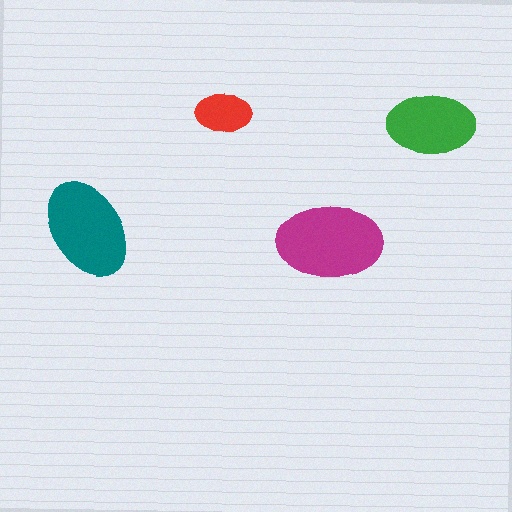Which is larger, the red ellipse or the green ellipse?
The green one.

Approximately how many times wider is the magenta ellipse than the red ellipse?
About 2 times wider.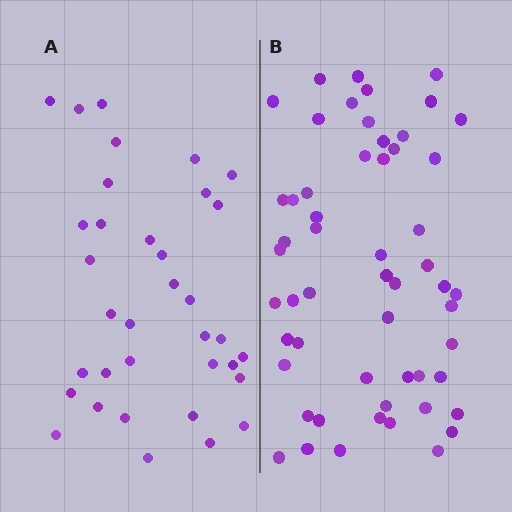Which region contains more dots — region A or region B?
Region B (the right region) has more dots.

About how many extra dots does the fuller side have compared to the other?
Region B has approximately 20 more dots than region A.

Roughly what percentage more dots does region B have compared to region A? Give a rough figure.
About 55% more.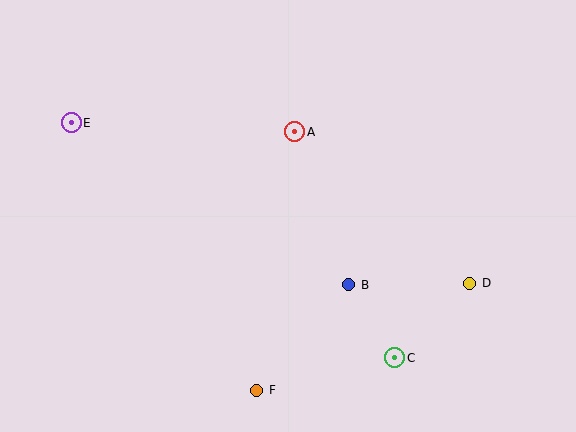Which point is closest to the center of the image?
Point A at (295, 132) is closest to the center.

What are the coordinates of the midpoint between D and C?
The midpoint between D and C is at (432, 321).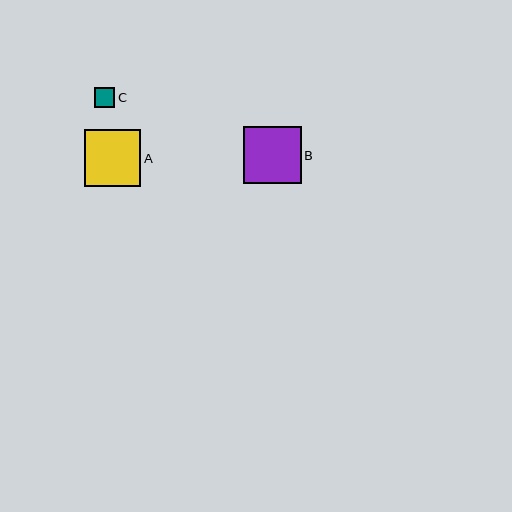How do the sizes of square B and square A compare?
Square B and square A are approximately the same size.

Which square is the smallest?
Square C is the smallest with a size of approximately 20 pixels.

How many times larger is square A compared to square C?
Square A is approximately 2.8 times the size of square C.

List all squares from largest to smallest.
From largest to smallest: B, A, C.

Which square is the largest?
Square B is the largest with a size of approximately 57 pixels.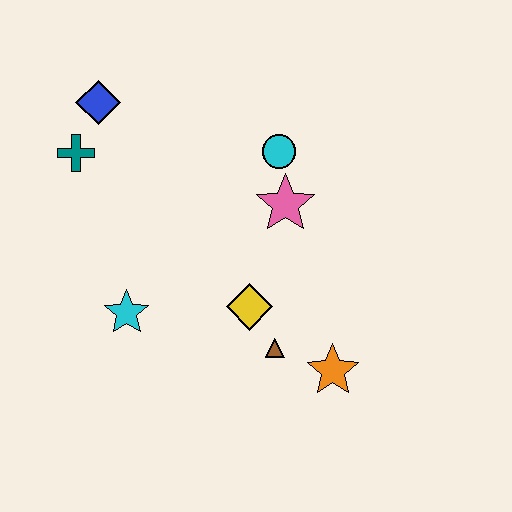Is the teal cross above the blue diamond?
No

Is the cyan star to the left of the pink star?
Yes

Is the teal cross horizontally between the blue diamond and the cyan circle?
No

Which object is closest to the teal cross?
The blue diamond is closest to the teal cross.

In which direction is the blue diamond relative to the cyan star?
The blue diamond is above the cyan star.